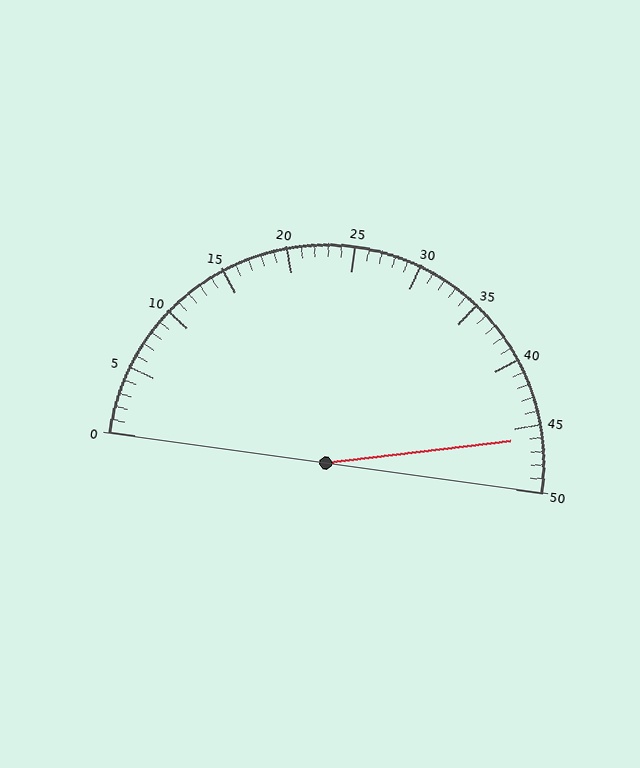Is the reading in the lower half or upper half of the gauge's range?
The reading is in the upper half of the range (0 to 50).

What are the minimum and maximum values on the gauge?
The gauge ranges from 0 to 50.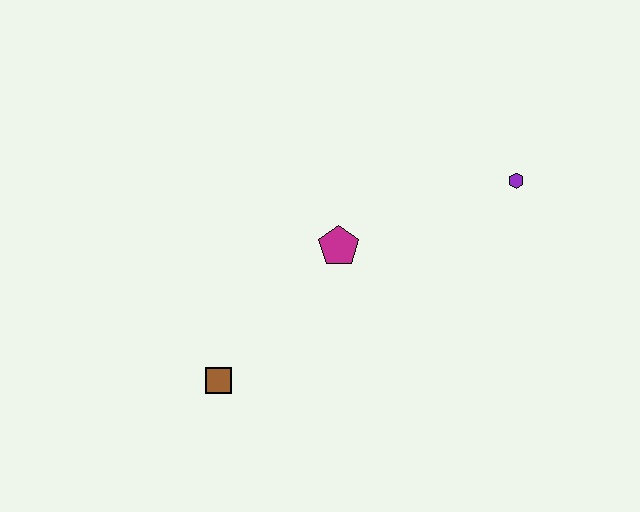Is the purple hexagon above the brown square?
Yes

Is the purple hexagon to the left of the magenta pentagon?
No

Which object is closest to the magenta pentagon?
The brown square is closest to the magenta pentagon.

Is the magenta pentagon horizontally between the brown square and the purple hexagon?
Yes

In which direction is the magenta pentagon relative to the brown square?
The magenta pentagon is above the brown square.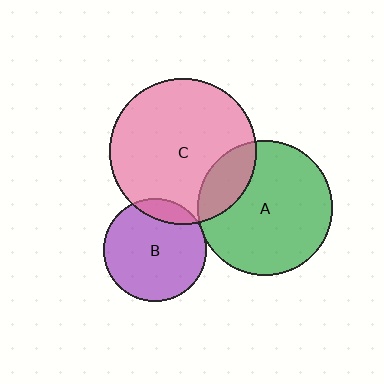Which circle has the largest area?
Circle C (pink).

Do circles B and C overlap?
Yes.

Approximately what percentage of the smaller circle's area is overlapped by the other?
Approximately 15%.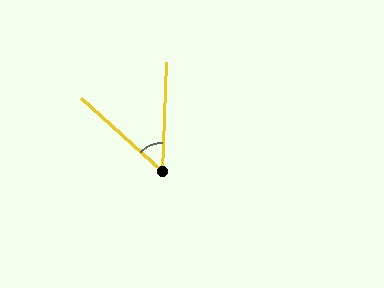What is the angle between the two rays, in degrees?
Approximately 50 degrees.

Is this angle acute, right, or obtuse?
It is acute.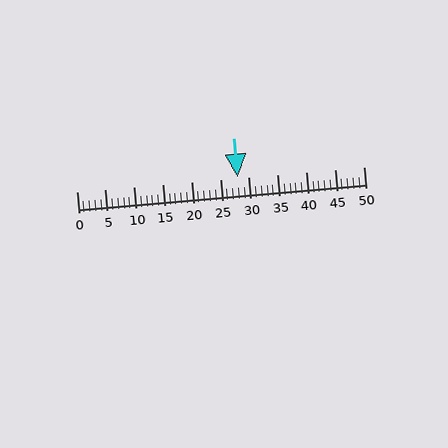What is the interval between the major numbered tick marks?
The major tick marks are spaced 5 units apart.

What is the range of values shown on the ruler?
The ruler shows values from 0 to 50.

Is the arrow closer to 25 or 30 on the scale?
The arrow is closer to 30.